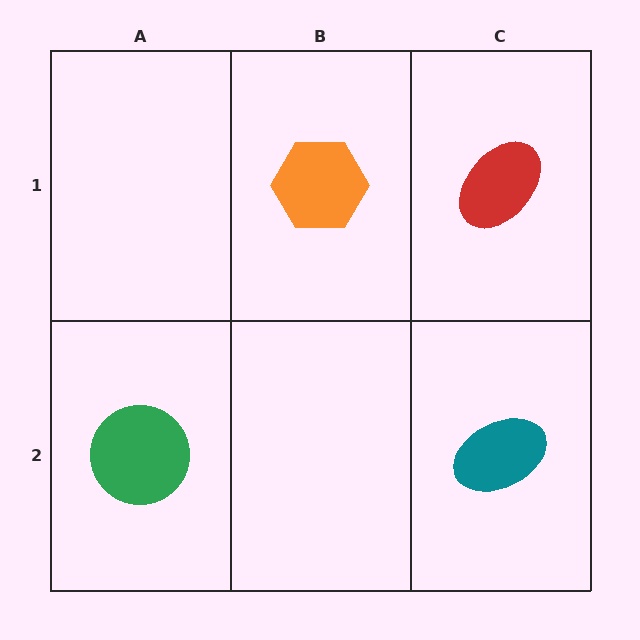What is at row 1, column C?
A red ellipse.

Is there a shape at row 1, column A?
No, that cell is empty.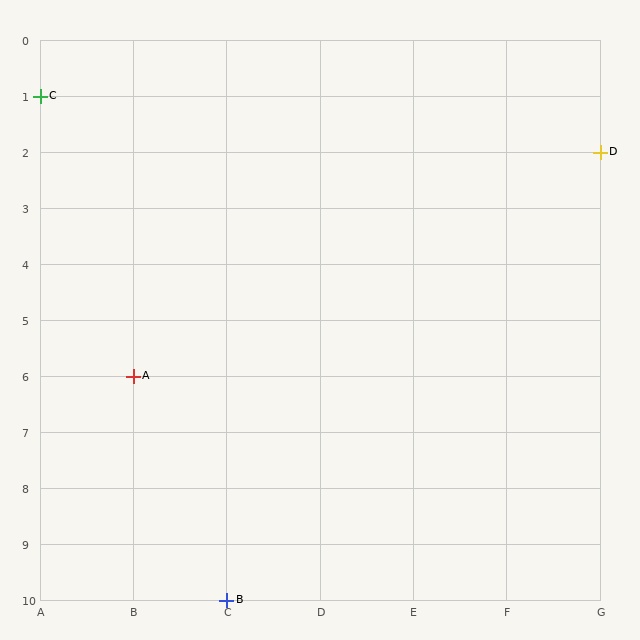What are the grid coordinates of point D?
Point D is at grid coordinates (G, 2).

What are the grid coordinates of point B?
Point B is at grid coordinates (C, 10).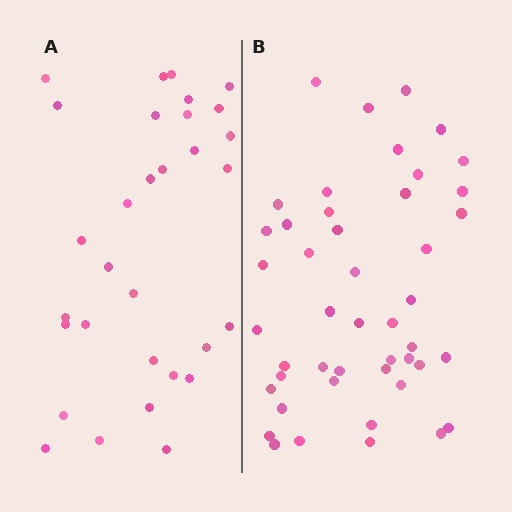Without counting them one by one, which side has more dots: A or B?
Region B (the right region) has more dots.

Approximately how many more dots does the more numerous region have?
Region B has approximately 15 more dots than region A.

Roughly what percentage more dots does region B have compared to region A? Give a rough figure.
About 50% more.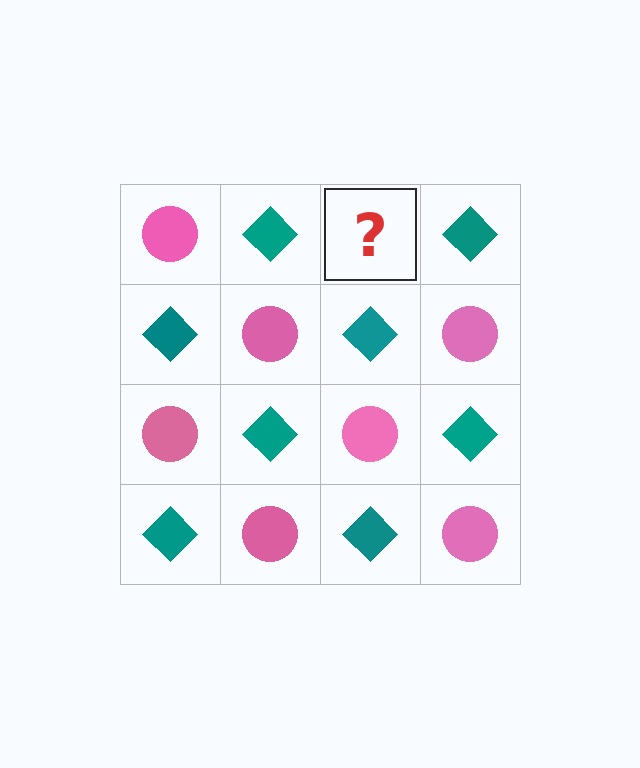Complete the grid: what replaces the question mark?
The question mark should be replaced with a pink circle.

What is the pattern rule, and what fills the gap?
The rule is that it alternates pink circle and teal diamond in a checkerboard pattern. The gap should be filled with a pink circle.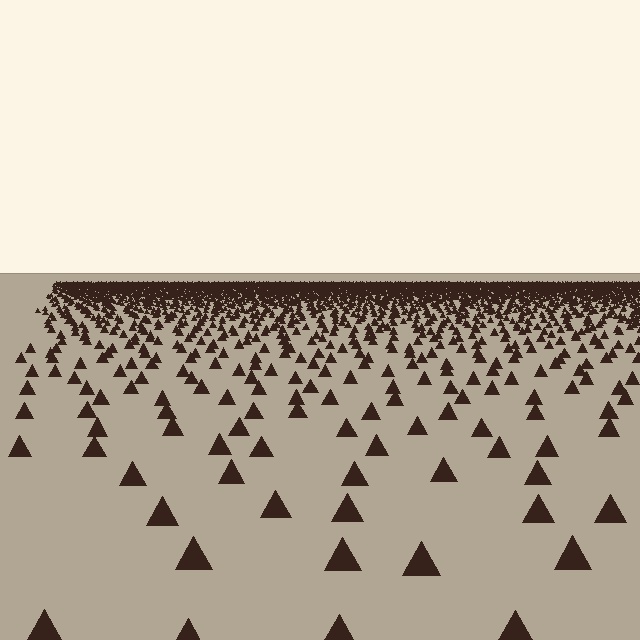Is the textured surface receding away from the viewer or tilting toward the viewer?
The surface is receding away from the viewer. Texture elements get smaller and denser toward the top.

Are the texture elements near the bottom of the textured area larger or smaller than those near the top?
Larger. Near the bottom, elements are closer to the viewer and appear at a bigger on-screen size.